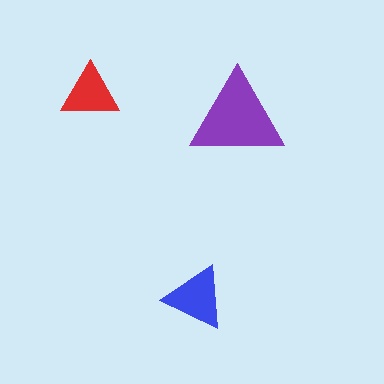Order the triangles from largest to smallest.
the purple one, the blue one, the red one.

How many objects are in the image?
There are 3 objects in the image.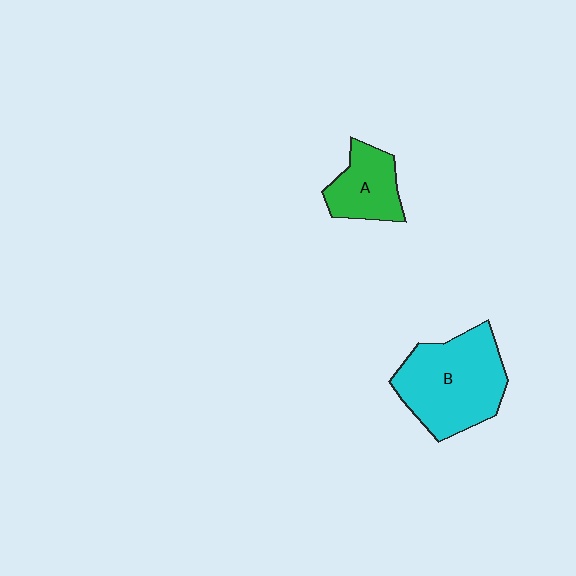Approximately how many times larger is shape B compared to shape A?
Approximately 2.0 times.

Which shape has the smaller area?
Shape A (green).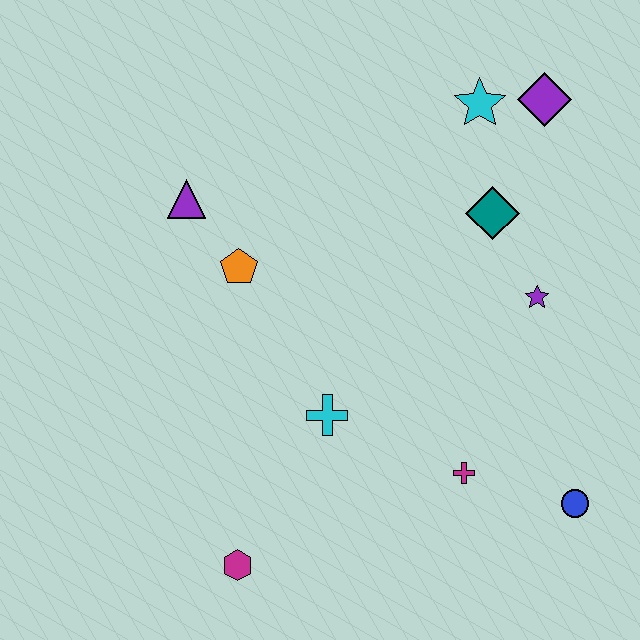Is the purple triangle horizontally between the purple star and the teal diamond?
No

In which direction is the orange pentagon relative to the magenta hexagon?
The orange pentagon is above the magenta hexagon.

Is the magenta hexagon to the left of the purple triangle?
No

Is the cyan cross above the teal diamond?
No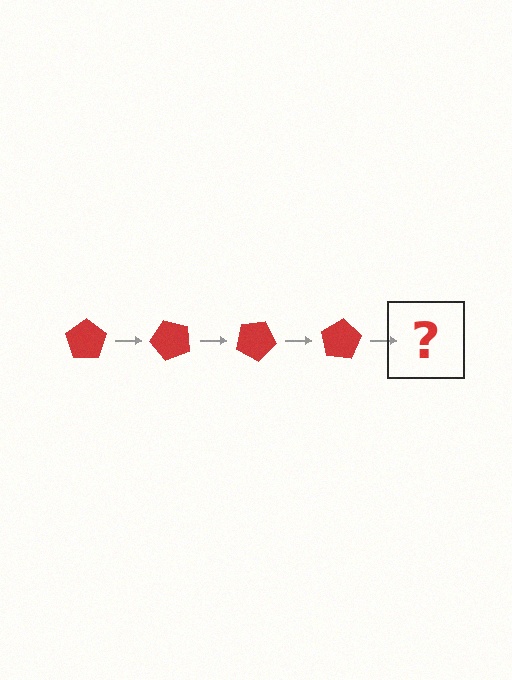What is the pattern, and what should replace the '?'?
The pattern is that the pentagon rotates 50 degrees each step. The '?' should be a red pentagon rotated 200 degrees.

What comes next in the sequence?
The next element should be a red pentagon rotated 200 degrees.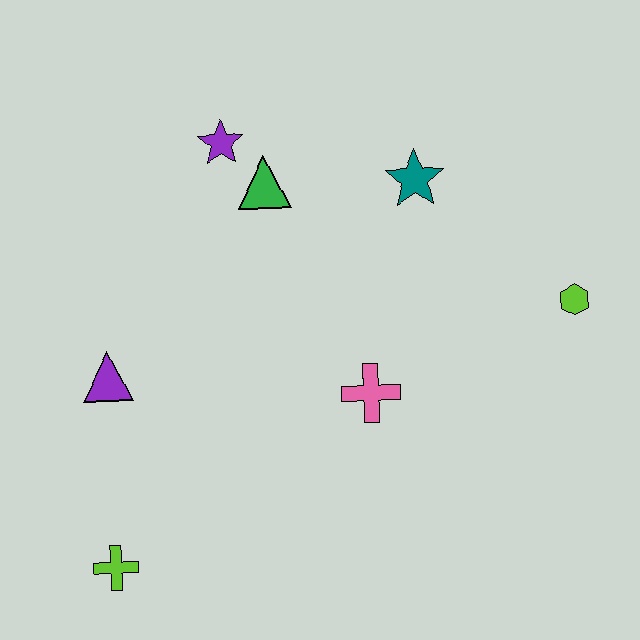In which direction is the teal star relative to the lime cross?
The teal star is above the lime cross.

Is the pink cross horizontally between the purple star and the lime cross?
No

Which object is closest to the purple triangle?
The lime cross is closest to the purple triangle.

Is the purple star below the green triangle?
No